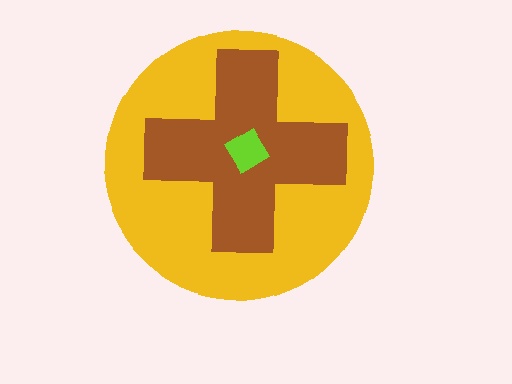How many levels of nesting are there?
3.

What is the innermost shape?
The lime diamond.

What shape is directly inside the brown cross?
The lime diamond.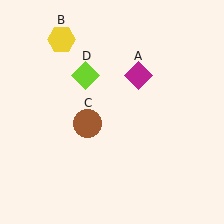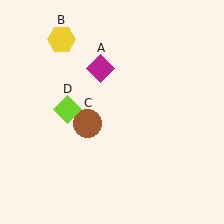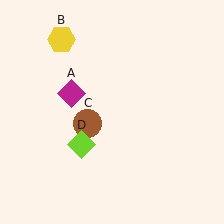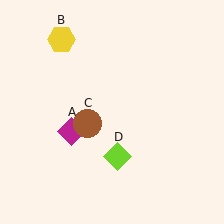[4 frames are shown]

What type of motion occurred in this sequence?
The magenta diamond (object A), lime diamond (object D) rotated counterclockwise around the center of the scene.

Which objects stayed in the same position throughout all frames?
Yellow hexagon (object B) and brown circle (object C) remained stationary.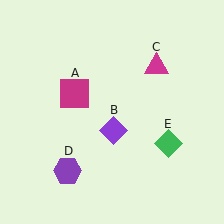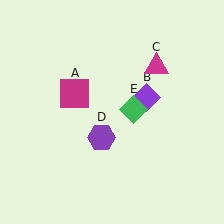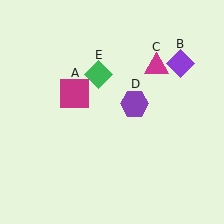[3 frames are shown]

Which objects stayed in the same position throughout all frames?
Magenta square (object A) and magenta triangle (object C) remained stationary.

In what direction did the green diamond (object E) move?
The green diamond (object E) moved up and to the left.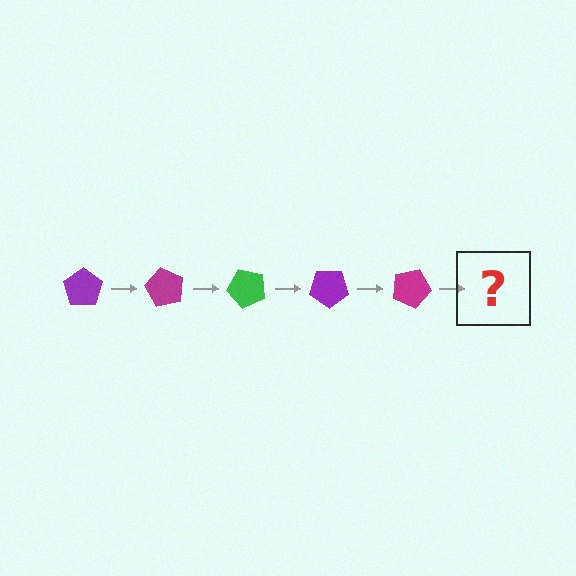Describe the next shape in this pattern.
It should be a green pentagon, rotated 300 degrees from the start.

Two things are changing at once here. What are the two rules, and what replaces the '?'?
The two rules are that it rotates 60 degrees each step and the color cycles through purple, magenta, and green. The '?' should be a green pentagon, rotated 300 degrees from the start.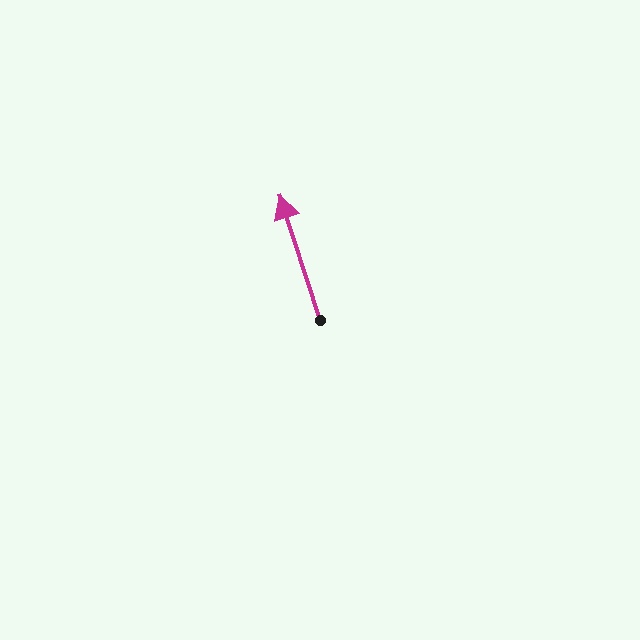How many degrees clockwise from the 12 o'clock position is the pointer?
Approximately 342 degrees.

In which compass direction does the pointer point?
North.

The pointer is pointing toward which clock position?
Roughly 11 o'clock.